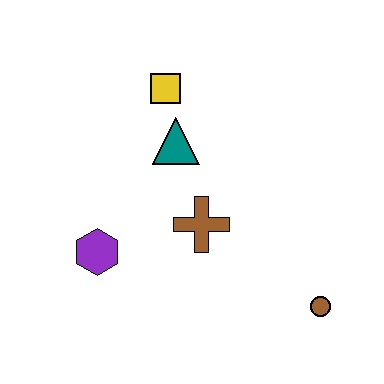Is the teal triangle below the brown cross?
No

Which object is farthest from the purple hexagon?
The brown circle is farthest from the purple hexagon.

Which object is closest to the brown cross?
The teal triangle is closest to the brown cross.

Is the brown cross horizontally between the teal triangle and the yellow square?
No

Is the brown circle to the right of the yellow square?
Yes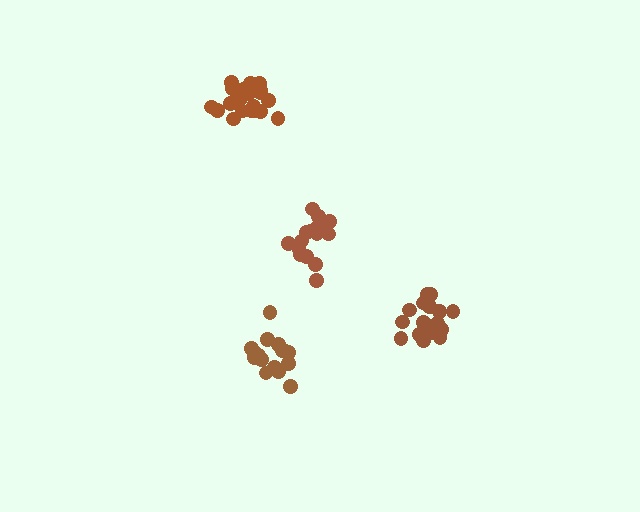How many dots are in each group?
Group 1: 21 dots, Group 2: 16 dots, Group 3: 16 dots, Group 4: 19 dots (72 total).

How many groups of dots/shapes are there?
There are 4 groups.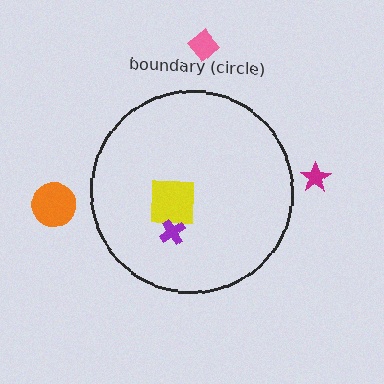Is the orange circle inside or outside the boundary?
Outside.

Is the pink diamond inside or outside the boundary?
Outside.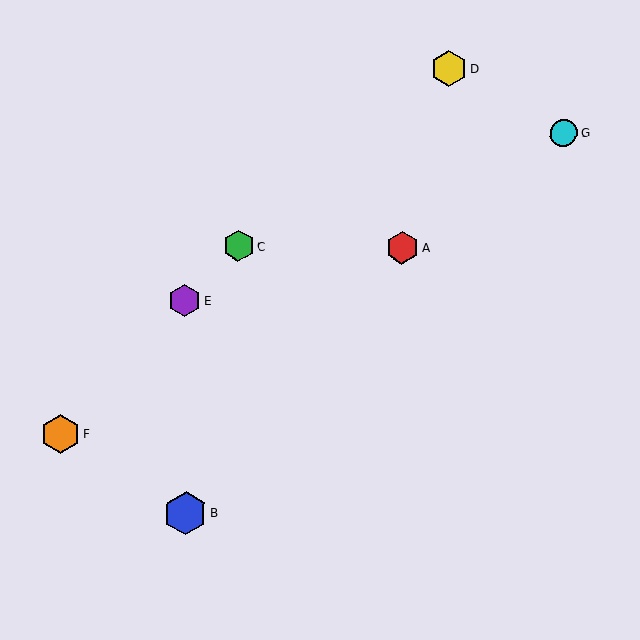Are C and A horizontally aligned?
Yes, both are at y≈246.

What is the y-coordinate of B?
Object B is at y≈513.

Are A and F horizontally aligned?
No, A is at y≈247 and F is at y≈434.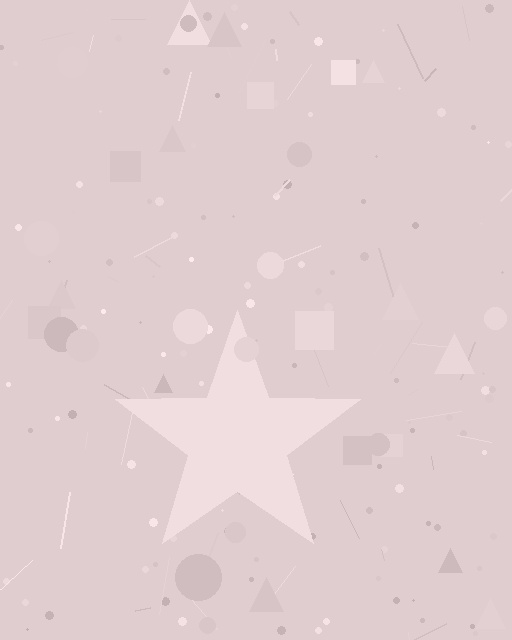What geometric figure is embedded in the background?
A star is embedded in the background.